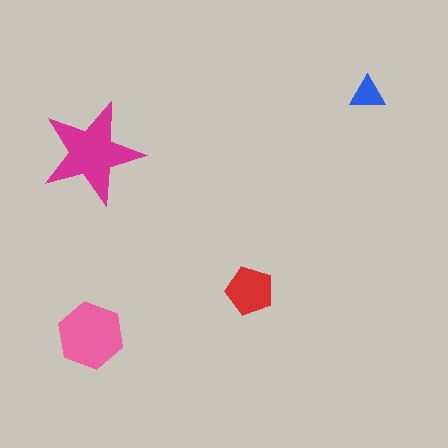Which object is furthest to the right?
The blue triangle is rightmost.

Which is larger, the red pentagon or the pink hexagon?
The pink hexagon.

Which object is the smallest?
The blue triangle.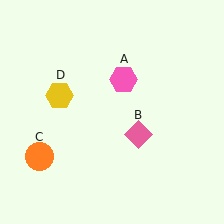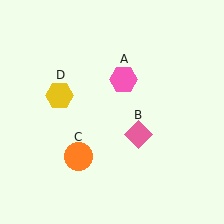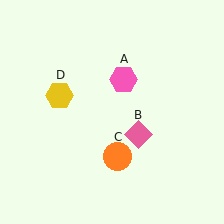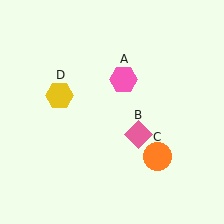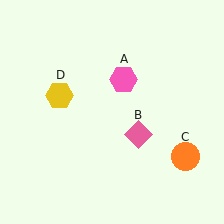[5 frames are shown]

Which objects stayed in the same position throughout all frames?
Pink hexagon (object A) and pink diamond (object B) and yellow hexagon (object D) remained stationary.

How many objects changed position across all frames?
1 object changed position: orange circle (object C).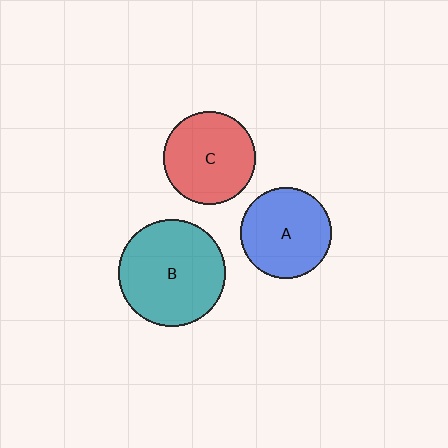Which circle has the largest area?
Circle B (teal).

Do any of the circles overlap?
No, none of the circles overlap.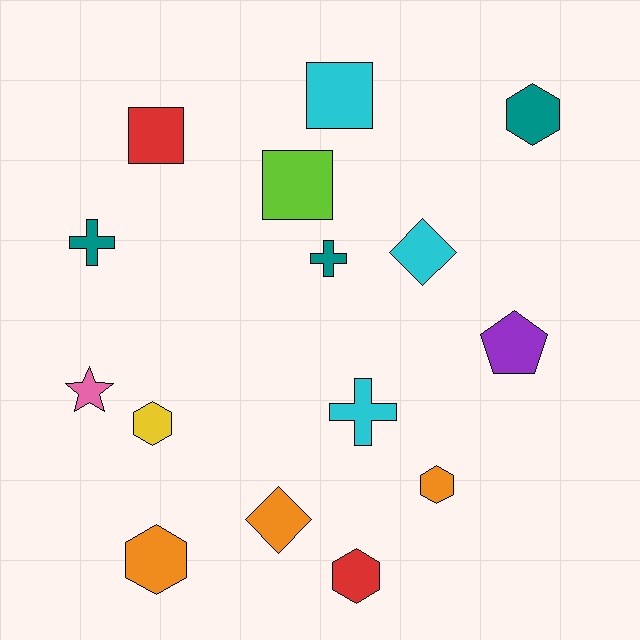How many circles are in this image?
There are no circles.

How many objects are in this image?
There are 15 objects.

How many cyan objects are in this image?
There are 3 cyan objects.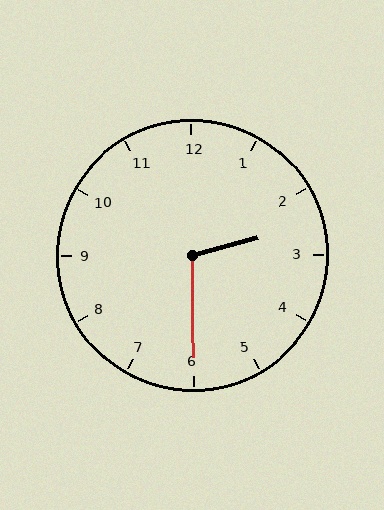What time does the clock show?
2:30.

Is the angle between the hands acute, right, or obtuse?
It is obtuse.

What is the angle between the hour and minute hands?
Approximately 105 degrees.